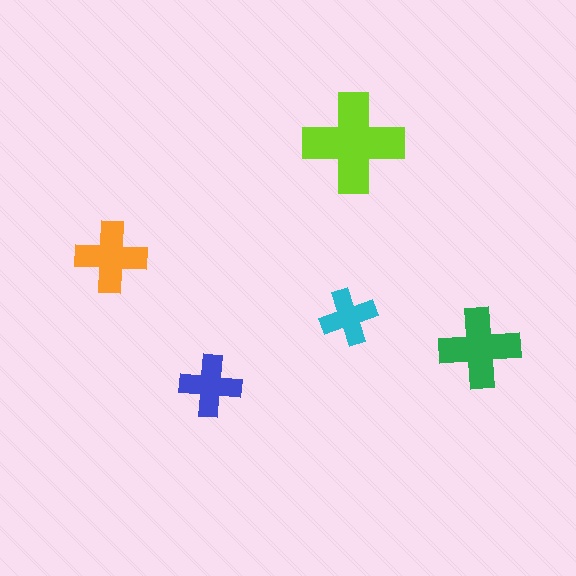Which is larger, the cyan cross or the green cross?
The green one.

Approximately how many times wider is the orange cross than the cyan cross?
About 1.5 times wider.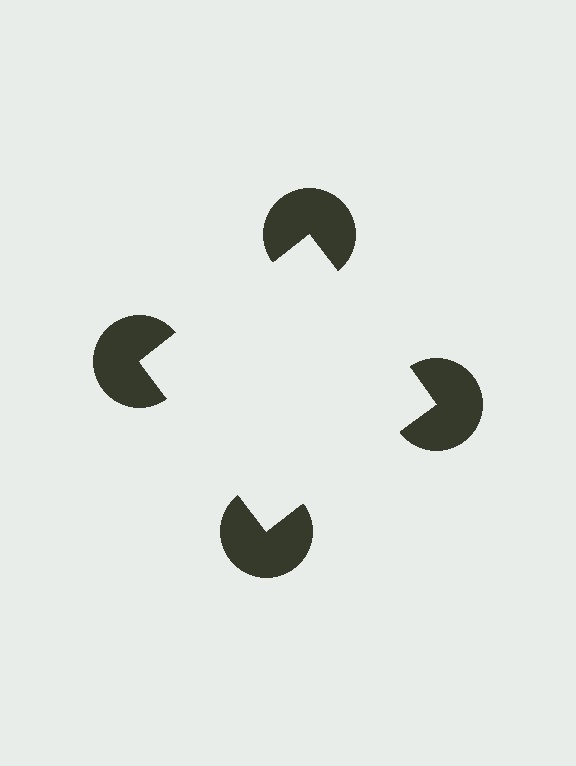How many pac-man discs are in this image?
There are 4 — one at each vertex of the illusory square.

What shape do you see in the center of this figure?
An illusory square — its edges are inferred from the aligned wedge cuts in the pac-man discs, not physically drawn.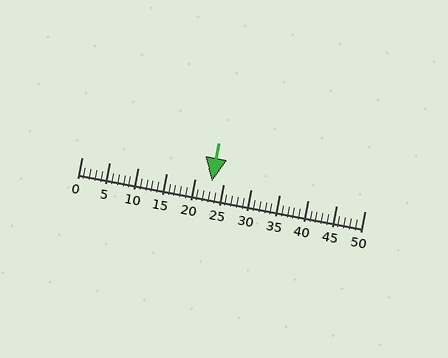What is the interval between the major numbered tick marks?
The major tick marks are spaced 5 units apart.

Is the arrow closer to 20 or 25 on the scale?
The arrow is closer to 25.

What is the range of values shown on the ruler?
The ruler shows values from 0 to 50.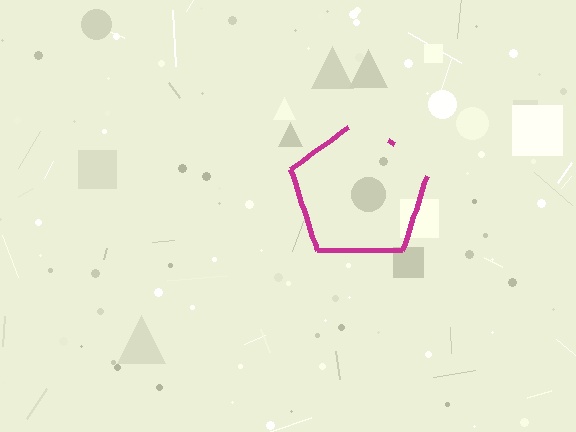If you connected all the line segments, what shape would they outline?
They would outline a pentagon.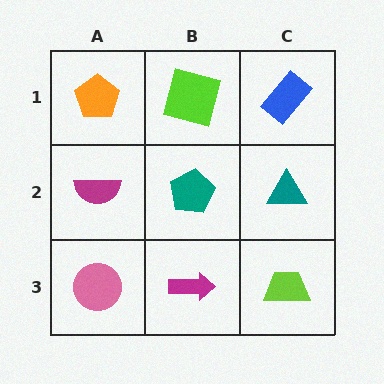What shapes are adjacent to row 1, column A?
A magenta semicircle (row 2, column A), a lime square (row 1, column B).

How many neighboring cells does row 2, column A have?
3.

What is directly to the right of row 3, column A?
A magenta arrow.